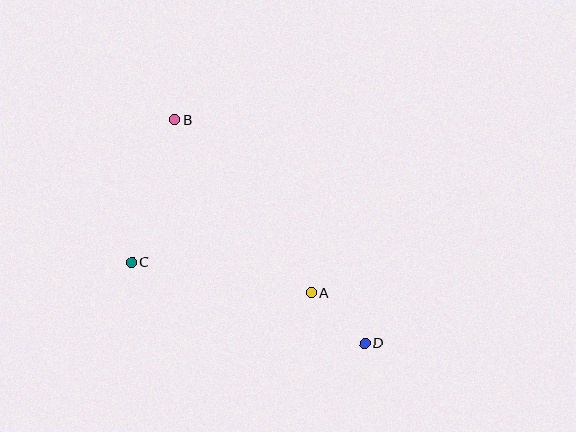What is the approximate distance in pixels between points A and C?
The distance between A and C is approximately 182 pixels.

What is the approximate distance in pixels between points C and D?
The distance between C and D is approximately 247 pixels.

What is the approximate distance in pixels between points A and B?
The distance between A and B is approximately 221 pixels.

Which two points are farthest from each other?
Points B and D are farthest from each other.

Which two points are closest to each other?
Points A and D are closest to each other.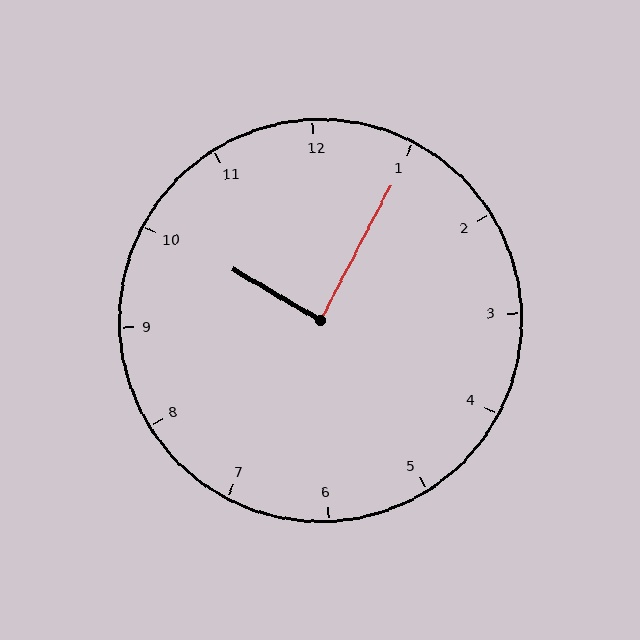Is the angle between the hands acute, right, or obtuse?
It is right.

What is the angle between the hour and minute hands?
Approximately 88 degrees.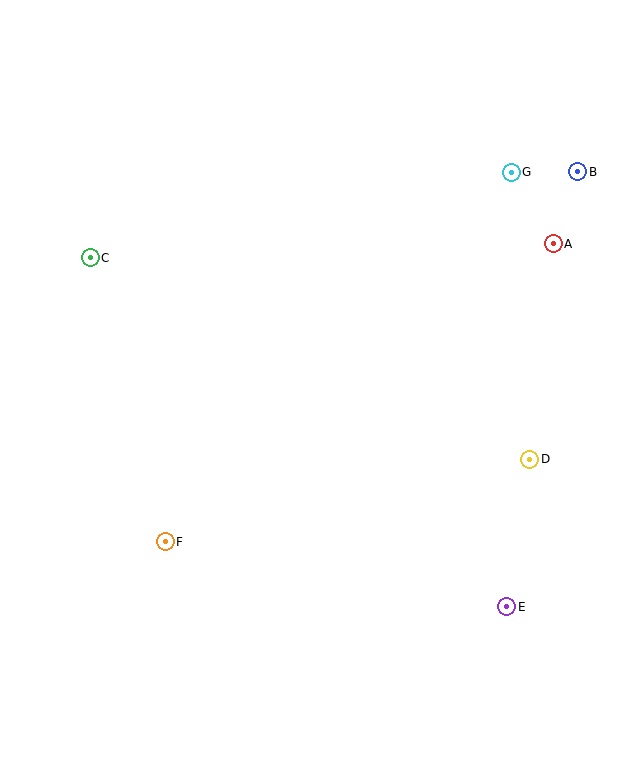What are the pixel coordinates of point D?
Point D is at (530, 459).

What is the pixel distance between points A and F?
The distance between A and F is 489 pixels.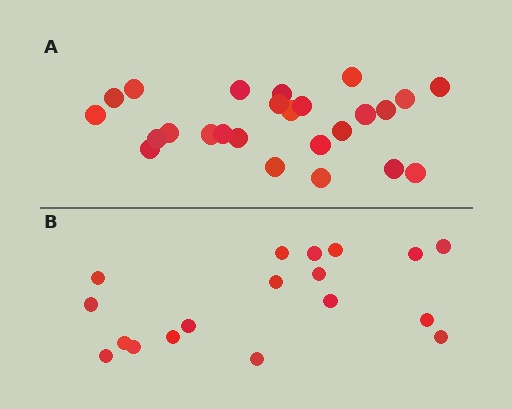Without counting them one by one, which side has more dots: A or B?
Region A (the top region) has more dots.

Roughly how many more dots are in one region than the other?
Region A has roughly 8 or so more dots than region B.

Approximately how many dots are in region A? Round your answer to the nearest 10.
About 20 dots. (The exact count is 25, which rounds to 20.)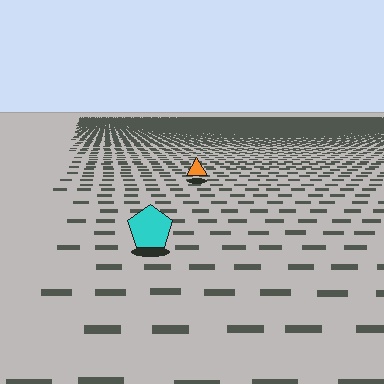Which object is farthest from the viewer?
The orange triangle is farthest from the viewer. It appears smaller and the ground texture around it is denser.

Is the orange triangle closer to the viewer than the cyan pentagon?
No. The cyan pentagon is closer — you can tell from the texture gradient: the ground texture is coarser near it.